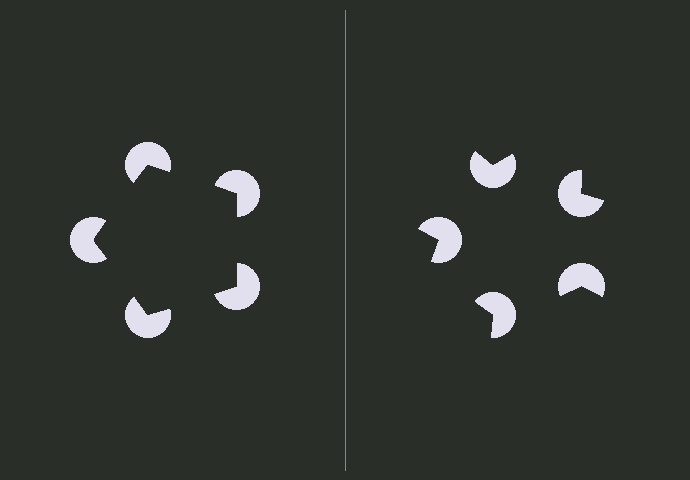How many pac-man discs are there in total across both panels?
10 — 5 on each side.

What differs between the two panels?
The pac-man discs are positioned identically on both sides; only the wedge orientations differ. On the left they align to a pentagon; on the right they are misaligned.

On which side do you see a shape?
An illusory pentagon appears on the left side. On the right side the wedge cuts are rotated, so no coherent shape forms.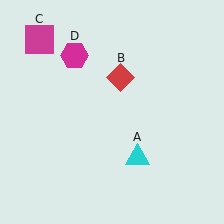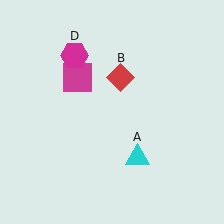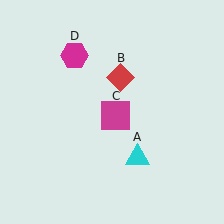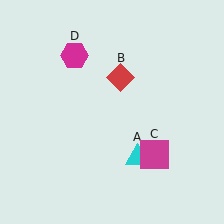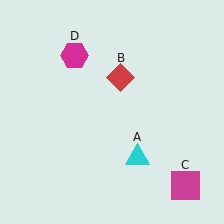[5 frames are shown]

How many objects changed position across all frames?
1 object changed position: magenta square (object C).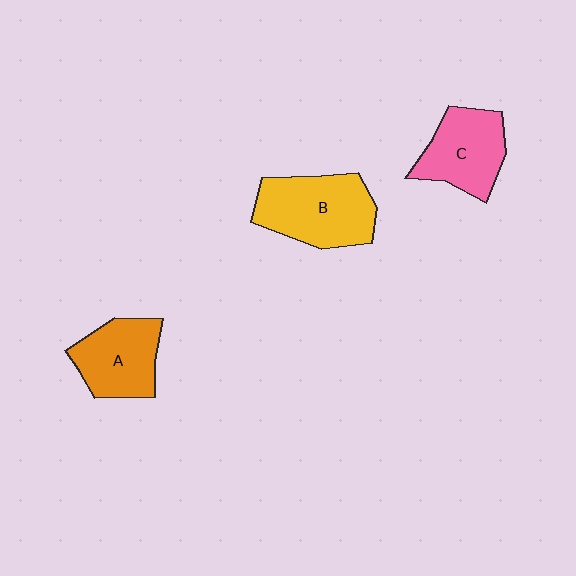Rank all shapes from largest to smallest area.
From largest to smallest: B (yellow), C (pink), A (orange).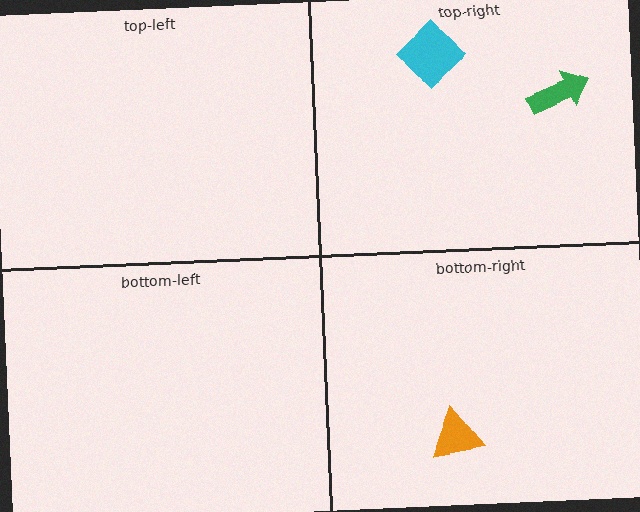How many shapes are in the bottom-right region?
1.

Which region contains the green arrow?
The top-right region.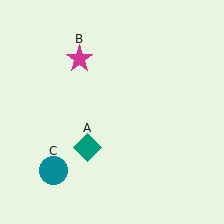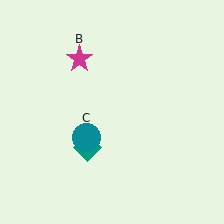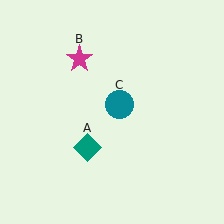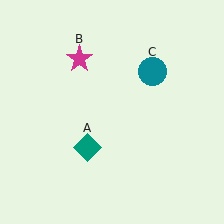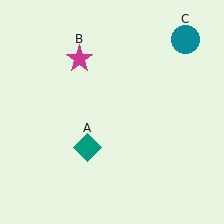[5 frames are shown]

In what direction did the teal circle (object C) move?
The teal circle (object C) moved up and to the right.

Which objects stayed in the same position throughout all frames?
Teal diamond (object A) and magenta star (object B) remained stationary.